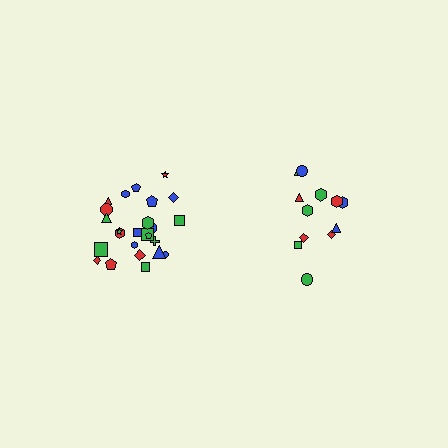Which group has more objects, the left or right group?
The left group.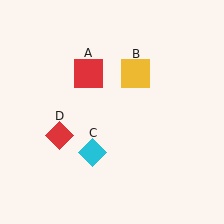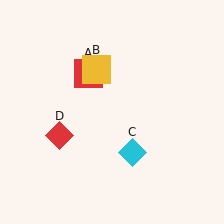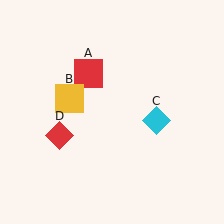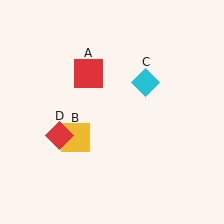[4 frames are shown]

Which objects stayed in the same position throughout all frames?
Red square (object A) and red diamond (object D) remained stationary.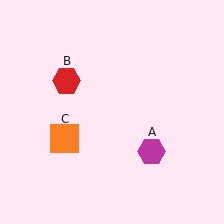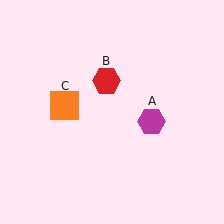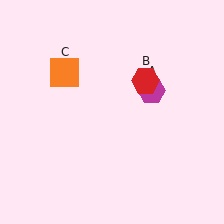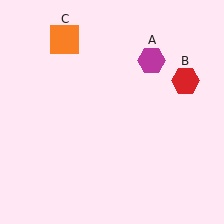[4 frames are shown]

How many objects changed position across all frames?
3 objects changed position: magenta hexagon (object A), red hexagon (object B), orange square (object C).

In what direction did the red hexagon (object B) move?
The red hexagon (object B) moved right.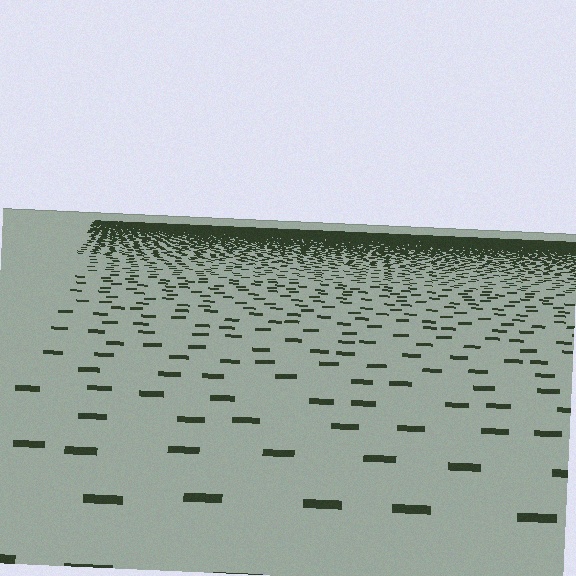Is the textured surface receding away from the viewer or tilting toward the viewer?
The surface is receding away from the viewer. Texture elements get smaller and denser toward the top.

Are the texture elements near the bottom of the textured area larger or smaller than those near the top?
Larger. Near the bottom, elements are closer to the viewer and appear at a bigger on-screen size.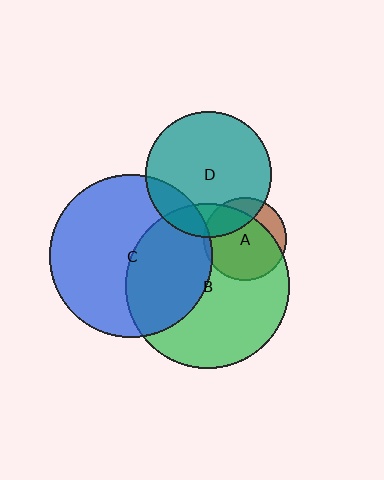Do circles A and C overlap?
Yes.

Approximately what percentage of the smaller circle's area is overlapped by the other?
Approximately 5%.